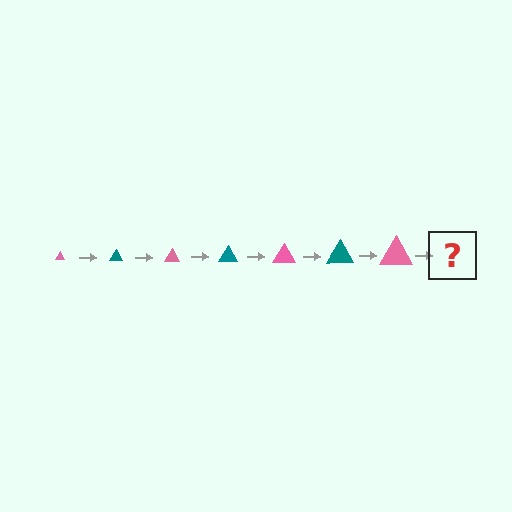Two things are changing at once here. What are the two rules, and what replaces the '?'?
The two rules are that the triangle grows larger each step and the color cycles through pink and teal. The '?' should be a teal triangle, larger than the previous one.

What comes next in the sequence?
The next element should be a teal triangle, larger than the previous one.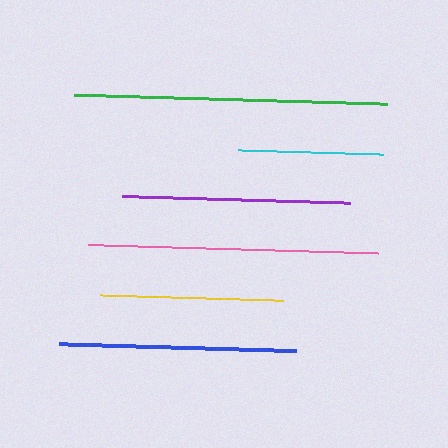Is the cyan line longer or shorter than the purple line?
The purple line is longer than the cyan line.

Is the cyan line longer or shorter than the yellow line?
The yellow line is longer than the cyan line.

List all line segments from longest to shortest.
From longest to shortest: green, pink, blue, purple, yellow, cyan.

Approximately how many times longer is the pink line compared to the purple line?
The pink line is approximately 1.3 times the length of the purple line.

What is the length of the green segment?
The green segment is approximately 313 pixels long.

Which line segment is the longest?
The green line is the longest at approximately 313 pixels.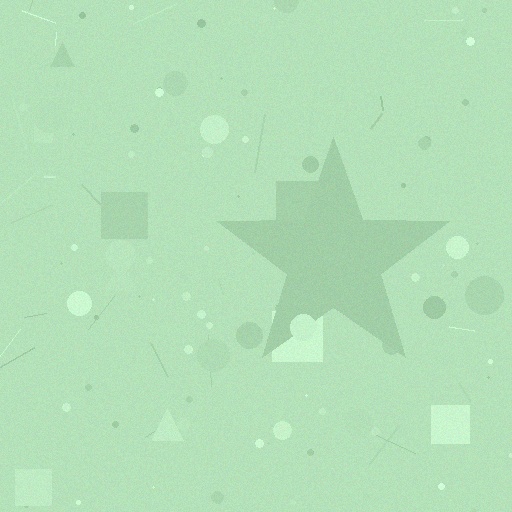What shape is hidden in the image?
A star is hidden in the image.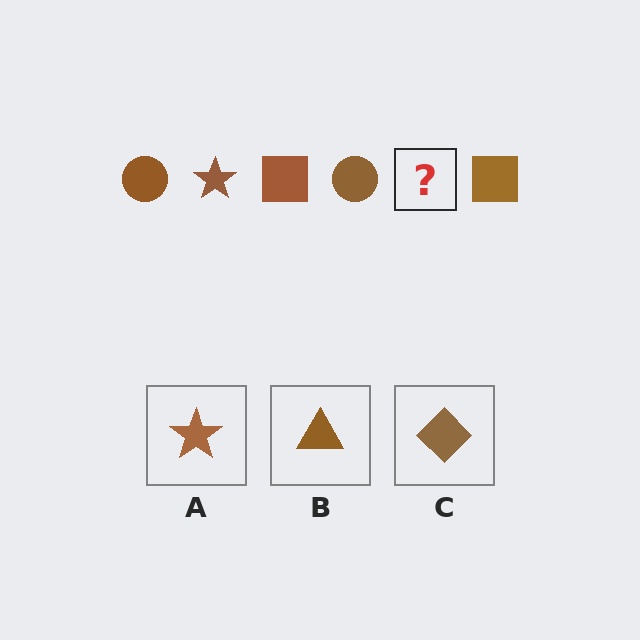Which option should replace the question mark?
Option A.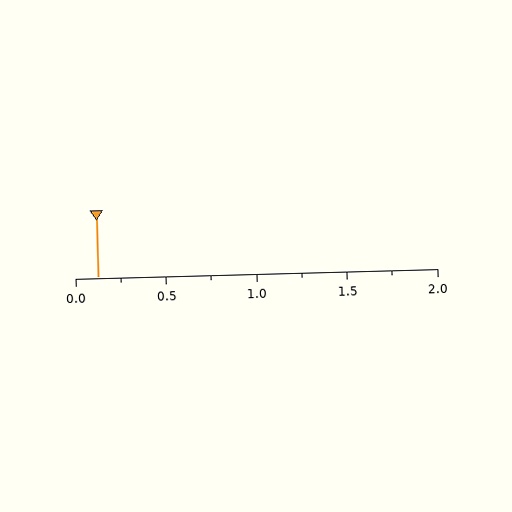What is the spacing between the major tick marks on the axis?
The major ticks are spaced 0.5 apart.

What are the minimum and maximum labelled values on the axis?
The axis runs from 0.0 to 2.0.